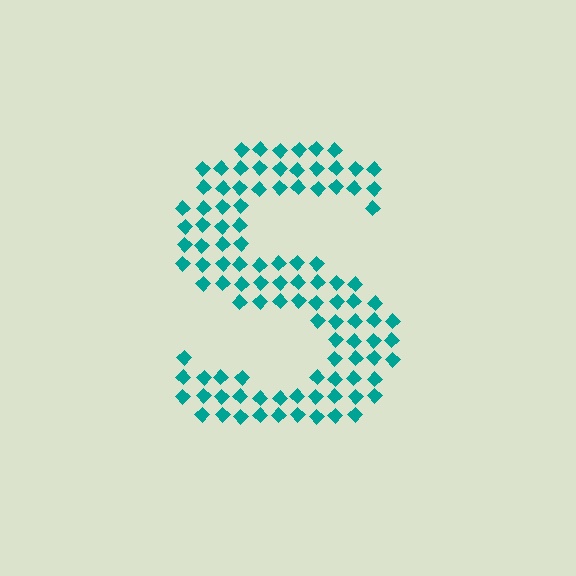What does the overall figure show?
The overall figure shows the letter S.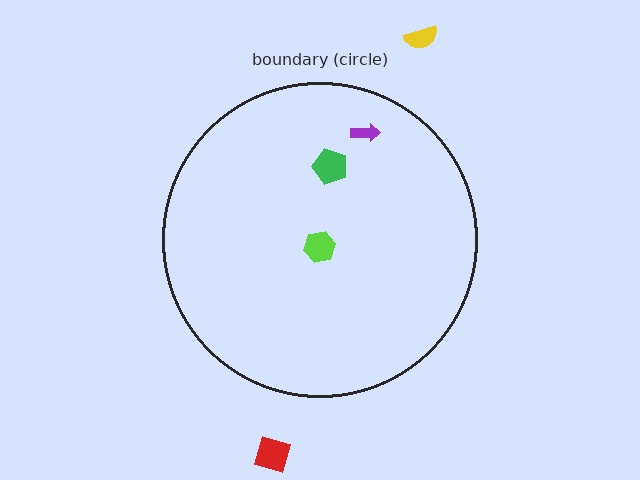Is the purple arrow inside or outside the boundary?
Inside.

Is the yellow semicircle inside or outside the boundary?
Outside.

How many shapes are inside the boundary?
3 inside, 2 outside.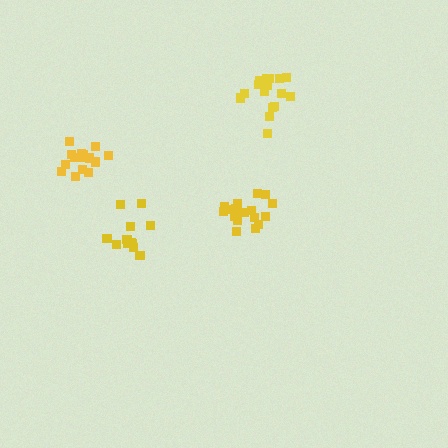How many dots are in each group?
Group 1: 17 dots, Group 2: 15 dots, Group 3: 17 dots, Group 4: 12 dots (61 total).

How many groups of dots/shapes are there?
There are 4 groups.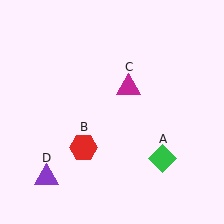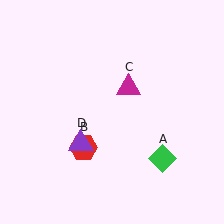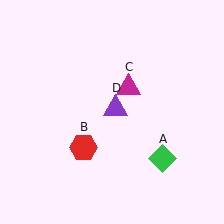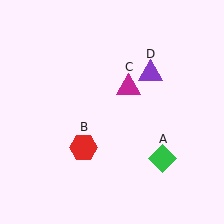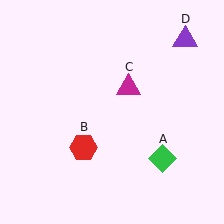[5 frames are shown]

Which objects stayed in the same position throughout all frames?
Green diamond (object A) and red hexagon (object B) and magenta triangle (object C) remained stationary.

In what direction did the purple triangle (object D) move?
The purple triangle (object D) moved up and to the right.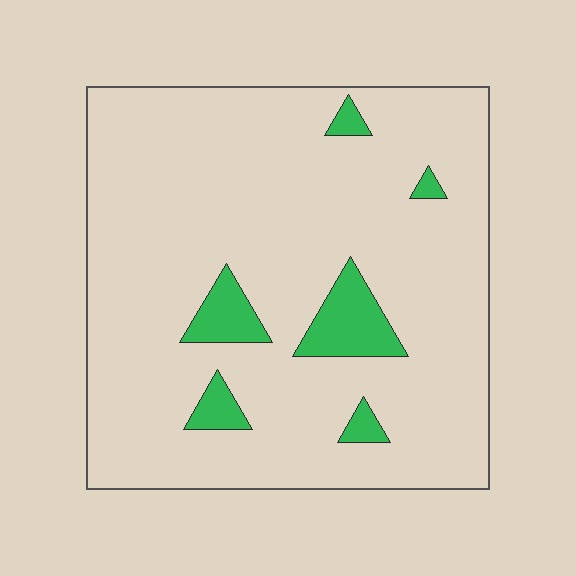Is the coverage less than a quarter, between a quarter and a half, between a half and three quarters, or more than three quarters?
Less than a quarter.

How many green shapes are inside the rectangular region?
6.